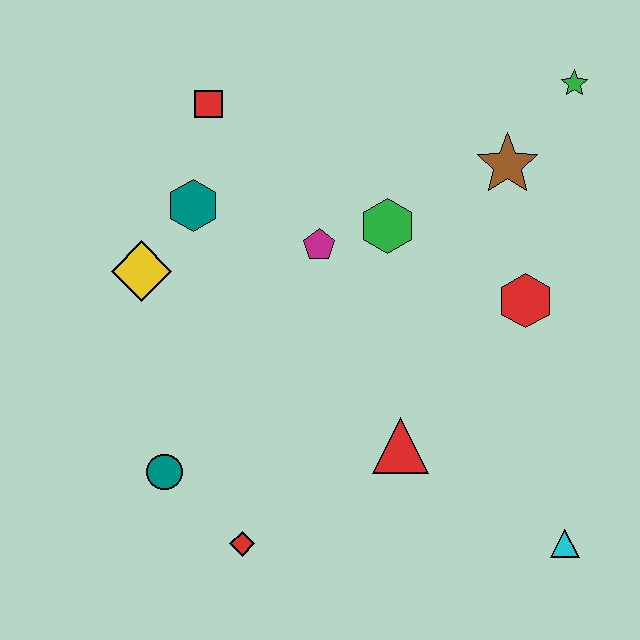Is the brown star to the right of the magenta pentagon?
Yes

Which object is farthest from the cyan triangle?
The red square is farthest from the cyan triangle.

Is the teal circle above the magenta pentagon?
No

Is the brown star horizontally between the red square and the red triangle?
No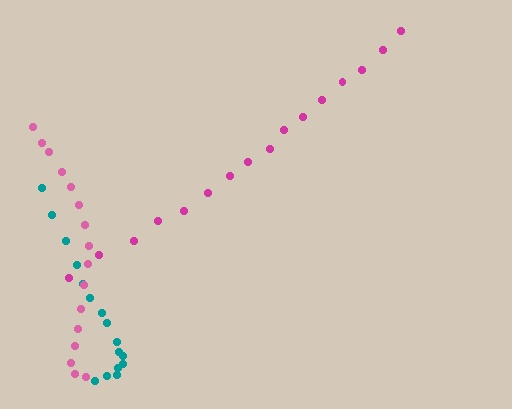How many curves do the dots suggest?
There are 3 distinct paths.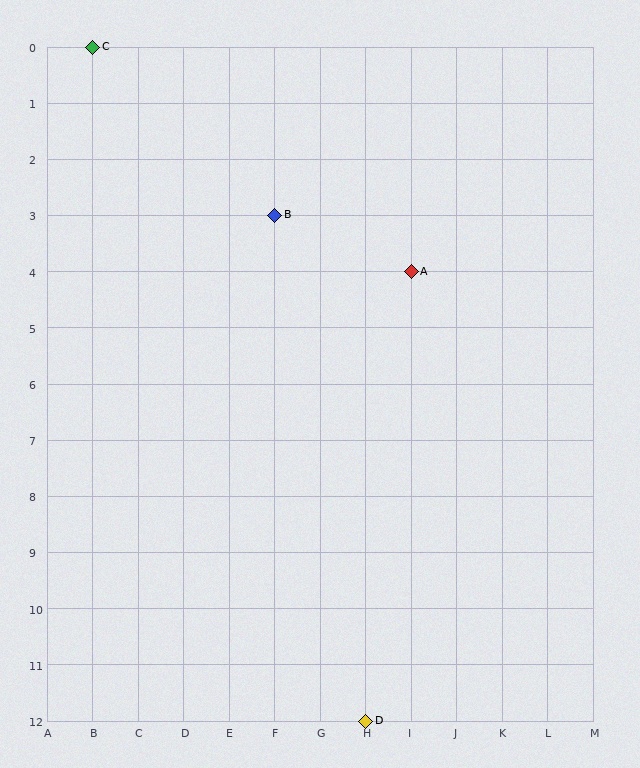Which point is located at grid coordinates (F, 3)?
Point B is at (F, 3).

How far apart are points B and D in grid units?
Points B and D are 2 columns and 9 rows apart (about 9.2 grid units diagonally).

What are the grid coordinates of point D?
Point D is at grid coordinates (H, 12).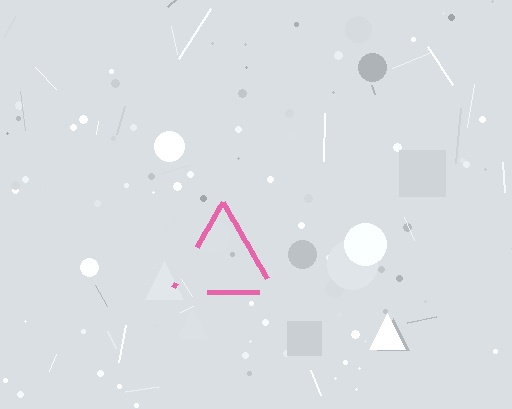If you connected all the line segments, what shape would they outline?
They would outline a triangle.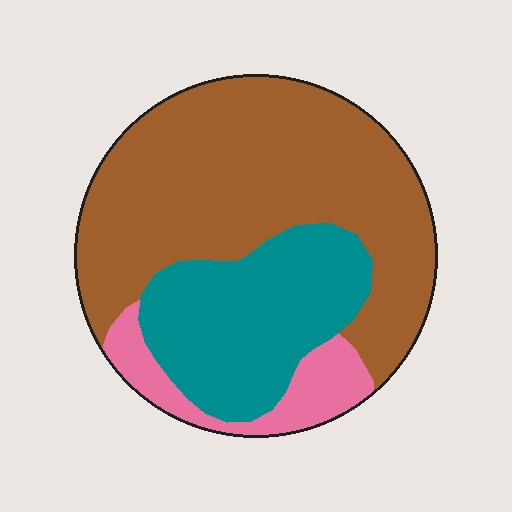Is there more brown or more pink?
Brown.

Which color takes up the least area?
Pink, at roughly 10%.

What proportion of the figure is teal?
Teal takes up about one quarter (1/4) of the figure.